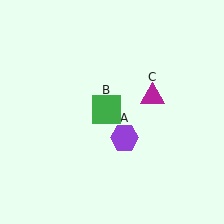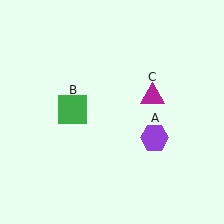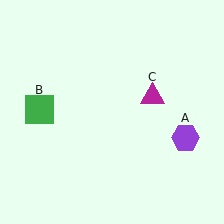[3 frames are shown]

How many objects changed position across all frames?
2 objects changed position: purple hexagon (object A), green square (object B).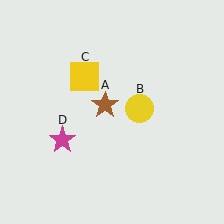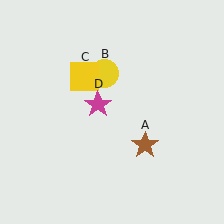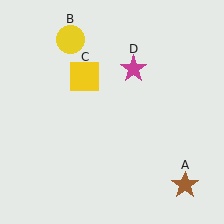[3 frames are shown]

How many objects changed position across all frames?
3 objects changed position: brown star (object A), yellow circle (object B), magenta star (object D).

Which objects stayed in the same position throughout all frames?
Yellow square (object C) remained stationary.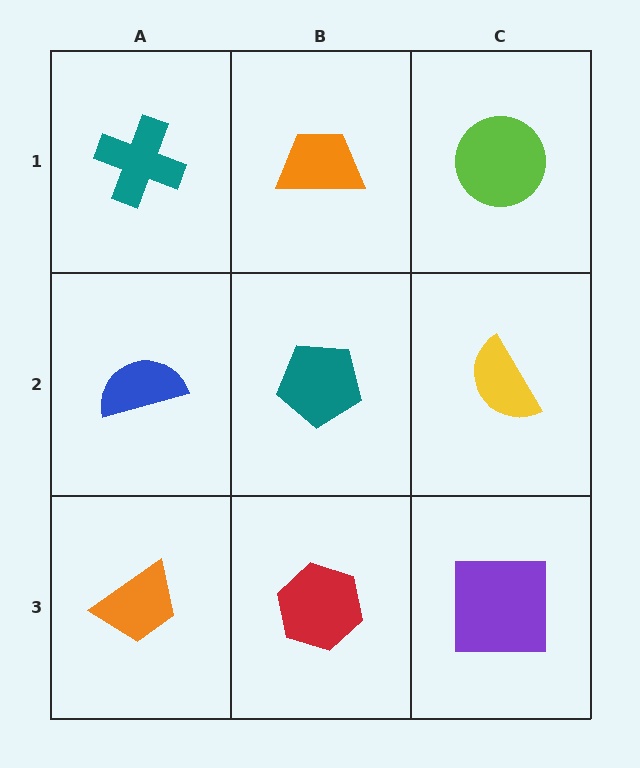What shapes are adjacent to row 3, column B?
A teal pentagon (row 2, column B), an orange trapezoid (row 3, column A), a purple square (row 3, column C).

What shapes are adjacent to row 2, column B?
An orange trapezoid (row 1, column B), a red hexagon (row 3, column B), a blue semicircle (row 2, column A), a yellow semicircle (row 2, column C).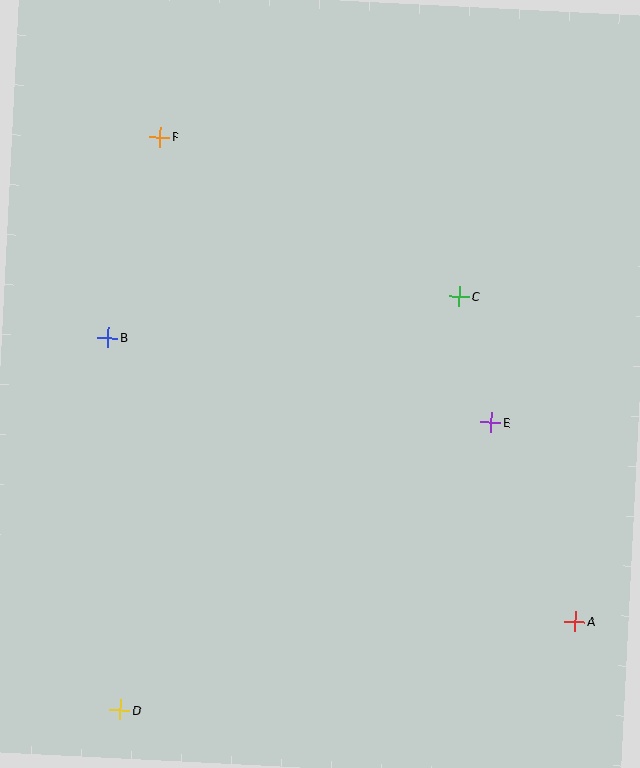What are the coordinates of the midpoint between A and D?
The midpoint between A and D is at (348, 666).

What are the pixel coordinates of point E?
Point E is at (491, 422).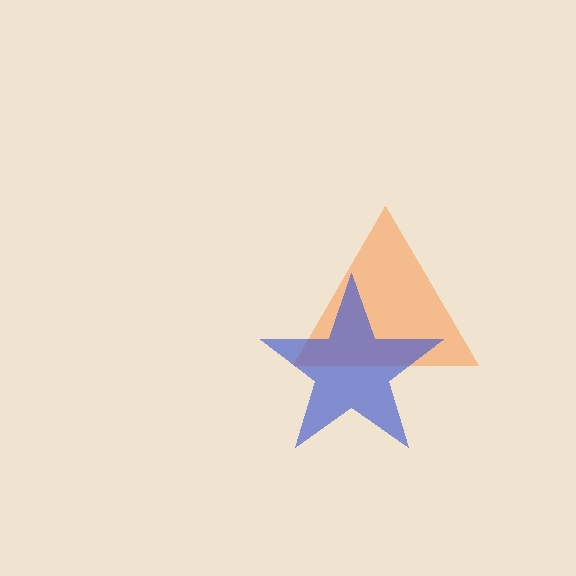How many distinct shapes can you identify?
There are 2 distinct shapes: an orange triangle, a blue star.